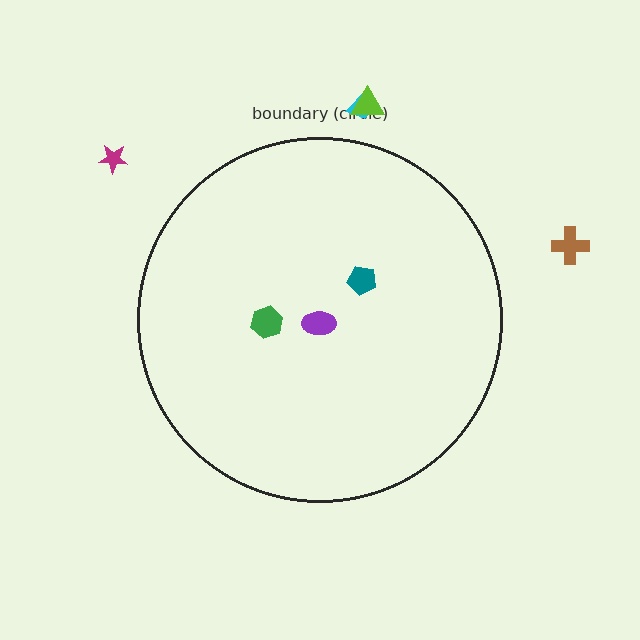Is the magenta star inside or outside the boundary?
Outside.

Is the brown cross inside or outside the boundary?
Outside.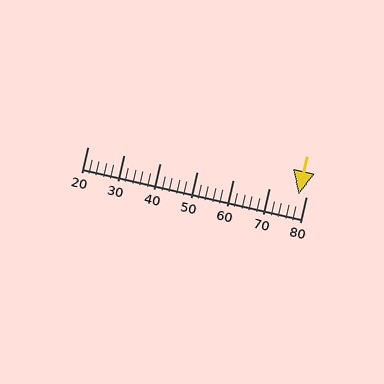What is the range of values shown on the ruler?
The ruler shows values from 20 to 80.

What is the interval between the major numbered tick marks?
The major tick marks are spaced 10 units apart.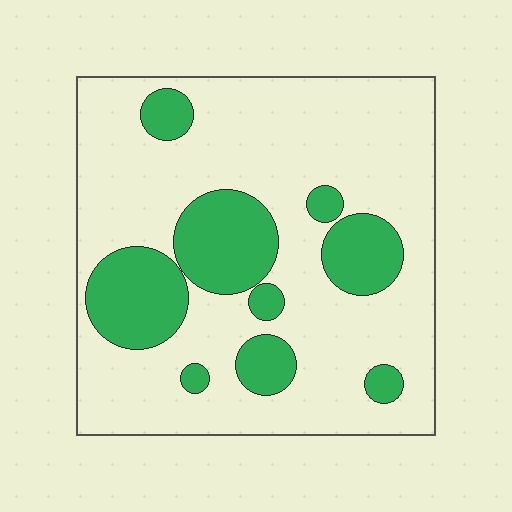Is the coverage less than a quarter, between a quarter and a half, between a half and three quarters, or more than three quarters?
Less than a quarter.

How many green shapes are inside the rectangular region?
9.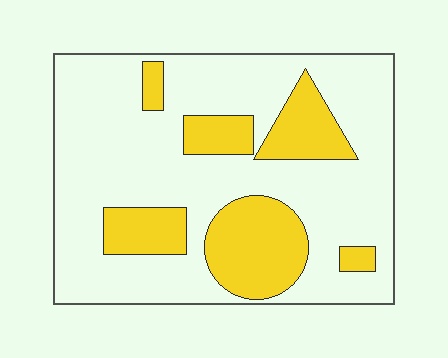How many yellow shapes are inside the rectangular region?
6.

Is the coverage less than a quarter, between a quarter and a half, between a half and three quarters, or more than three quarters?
Between a quarter and a half.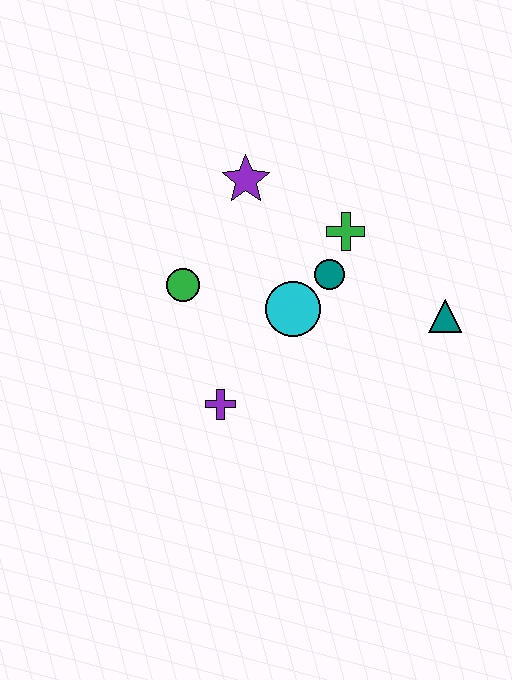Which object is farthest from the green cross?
The purple cross is farthest from the green cross.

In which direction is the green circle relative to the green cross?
The green circle is to the left of the green cross.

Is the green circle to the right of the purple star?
No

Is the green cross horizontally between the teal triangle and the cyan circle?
Yes